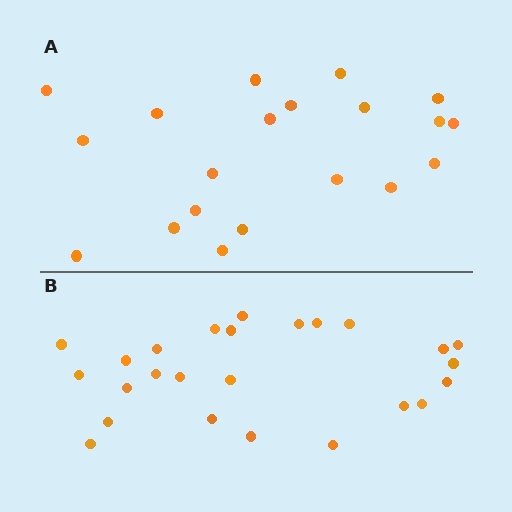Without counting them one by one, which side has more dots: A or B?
Region B (the bottom region) has more dots.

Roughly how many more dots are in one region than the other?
Region B has about 5 more dots than region A.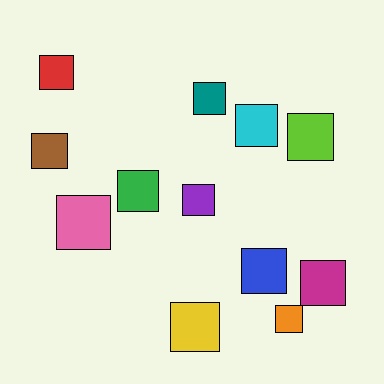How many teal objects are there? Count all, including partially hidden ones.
There is 1 teal object.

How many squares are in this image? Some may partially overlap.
There are 12 squares.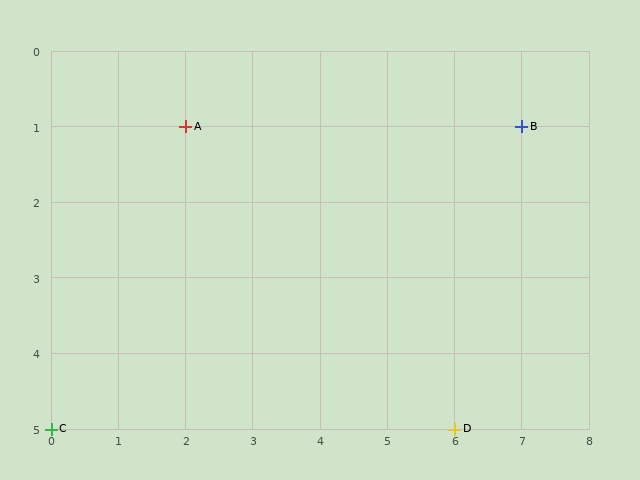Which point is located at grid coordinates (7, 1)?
Point B is at (7, 1).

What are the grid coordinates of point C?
Point C is at grid coordinates (0, 5).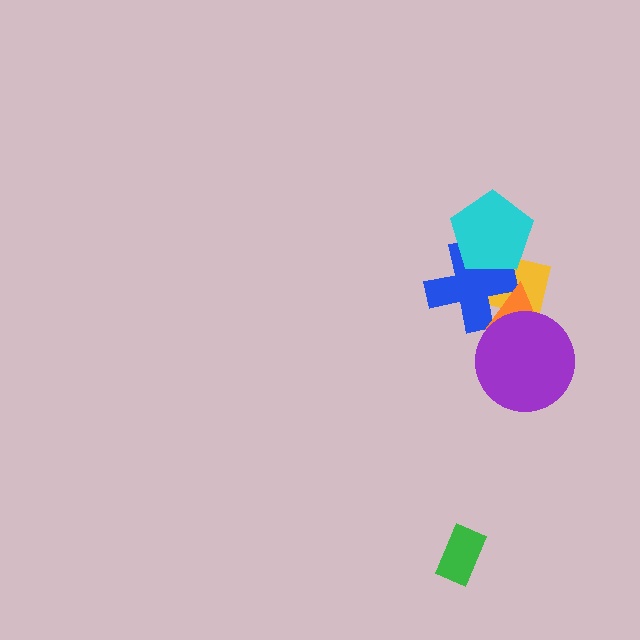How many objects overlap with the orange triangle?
3 objects overlap with the orange triangle.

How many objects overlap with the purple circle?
2 objects overlap with the purple circle.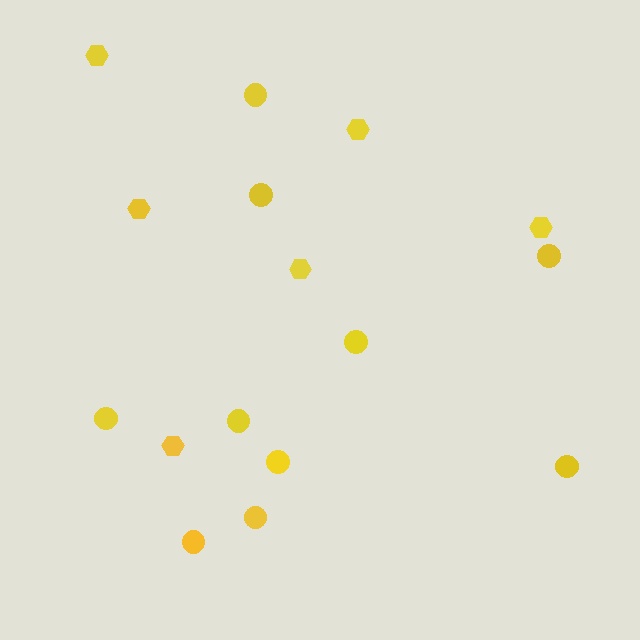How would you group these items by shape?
There are 2 groups: one group of circles (10) and one group of hexagons (6).